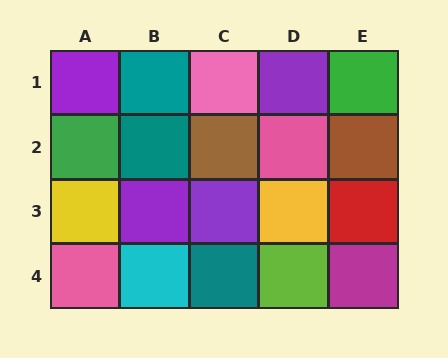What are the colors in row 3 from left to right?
Yellow, purple, purple, yellow, red.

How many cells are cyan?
1 cell is cyan.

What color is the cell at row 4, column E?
Magenta.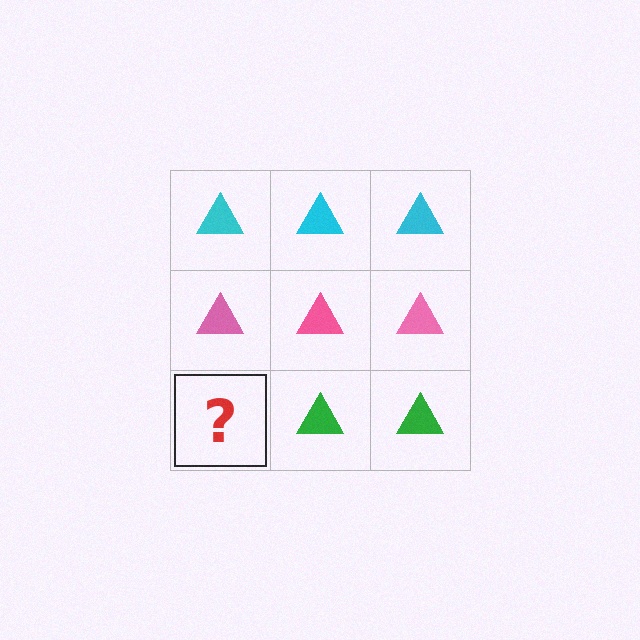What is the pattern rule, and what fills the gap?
The rule is that each row has a consistent color. The gap should be filled with a green triangle.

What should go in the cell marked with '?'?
The missing cell should contain a green triangle.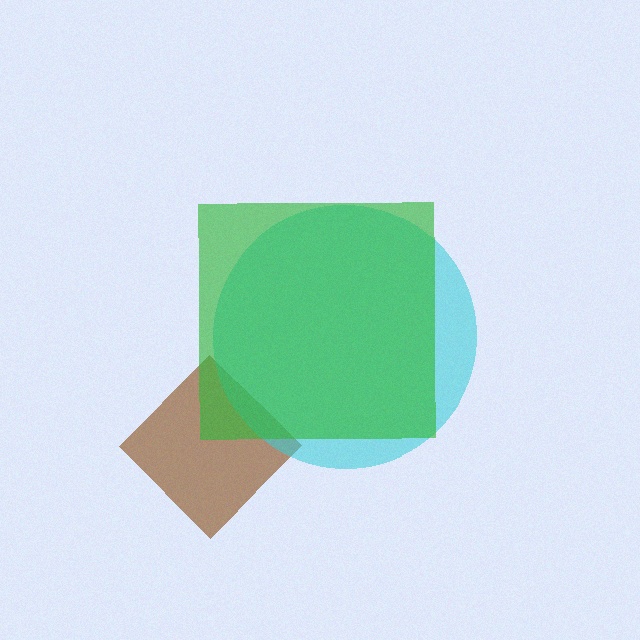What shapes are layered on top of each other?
The layered shapes are: a brown diamond, a cyan circle, a green square.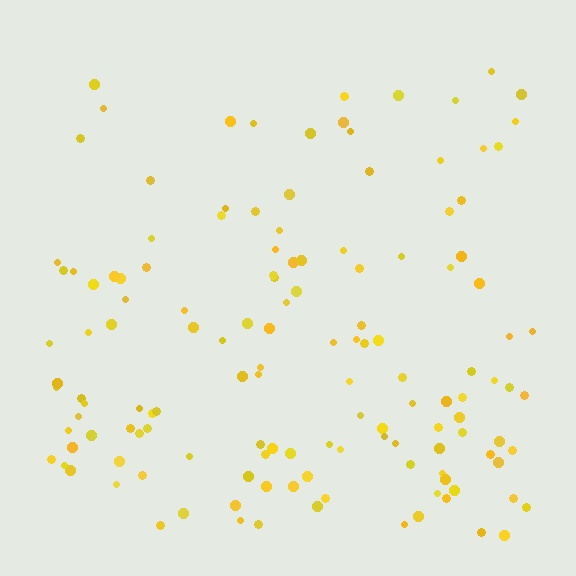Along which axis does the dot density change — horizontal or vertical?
Vertical.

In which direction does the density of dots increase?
From top to bottom, with the bottom side densest.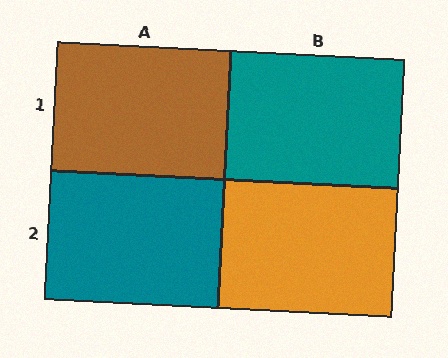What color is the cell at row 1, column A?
Brown.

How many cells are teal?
2 cells are teal.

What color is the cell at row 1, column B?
Teal.